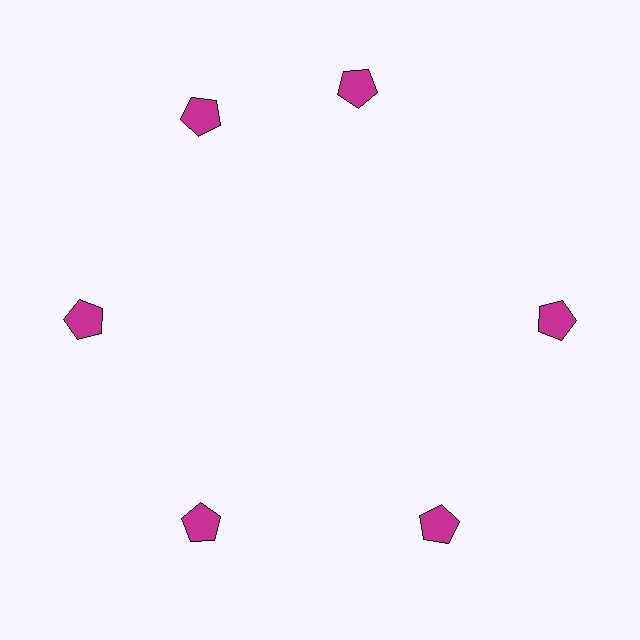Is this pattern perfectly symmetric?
No. The 6 magenta pentagons are arranged in a ring, but one element near the 1 o'clock position is rotated out of alignment along the ring, breaking the 6-fold rotational symmetry.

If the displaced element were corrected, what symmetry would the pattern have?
It would have 6-fold rotational symmetry — the pattern would map onto itself every 60 degrees.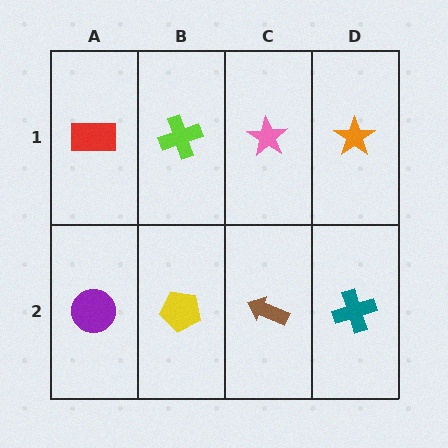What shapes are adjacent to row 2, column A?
A red rectangle (row 1, column A), a yellow pentagon (row 2, column B).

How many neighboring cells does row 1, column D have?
2.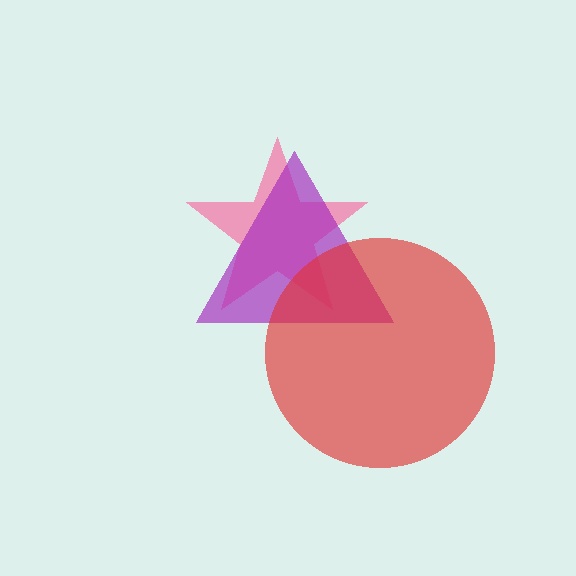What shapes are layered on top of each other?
The layered shapes are: a pink star, a purple triangle, a red circle.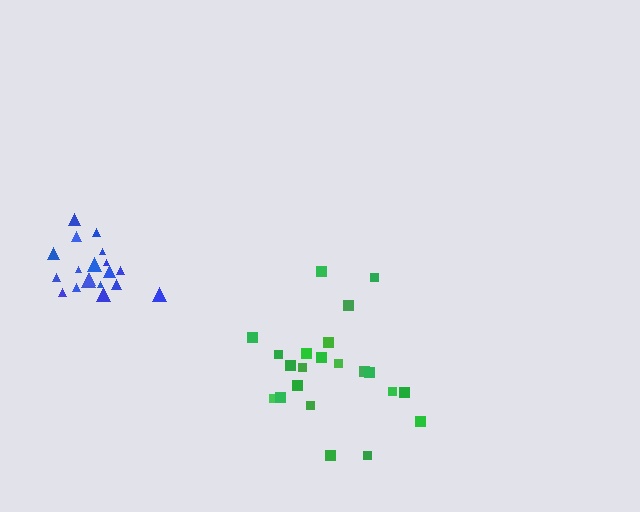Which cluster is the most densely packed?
Blue.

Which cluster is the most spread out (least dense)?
Green.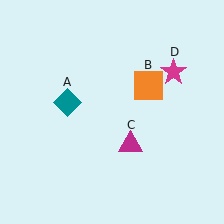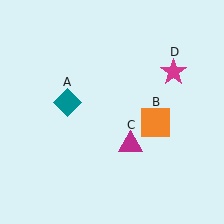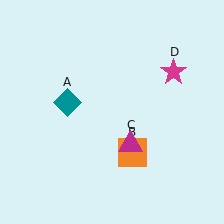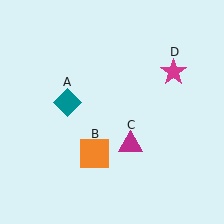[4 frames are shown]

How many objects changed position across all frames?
1 object changed position: orange square (object B).